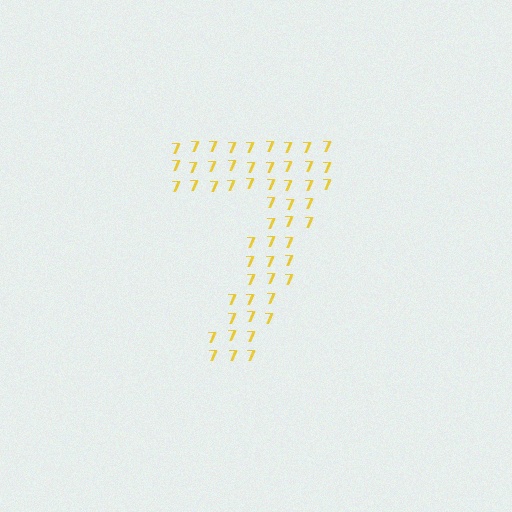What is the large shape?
The large shape is the digit 7.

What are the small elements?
The small elements are digit 7's.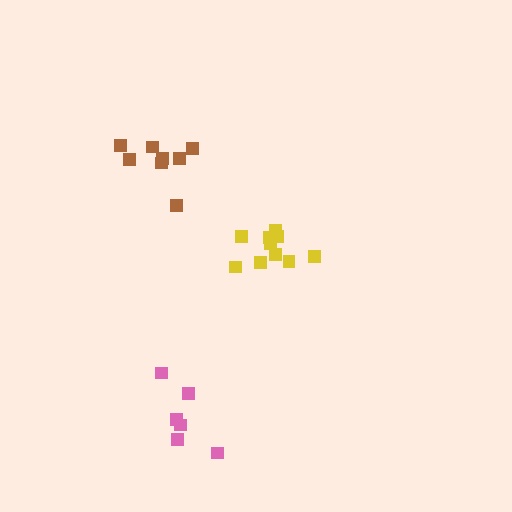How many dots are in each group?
Group 1: 10 dots, Group 2: 6 dots, Group 3: 8 dots (24 total).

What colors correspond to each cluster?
The clusters are colored: yellow, pink, brown.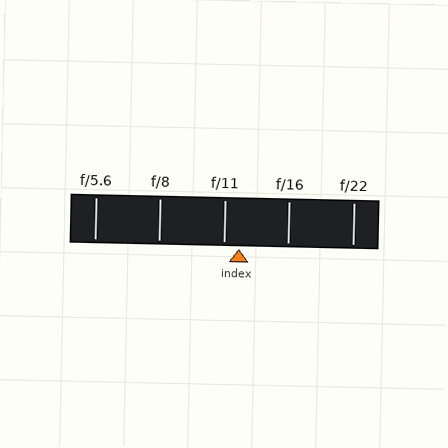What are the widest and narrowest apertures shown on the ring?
The widest aperture shown is f/5.6 and the narrowest is f/22.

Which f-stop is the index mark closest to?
The index mark is closest to f/11.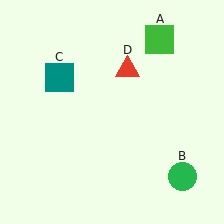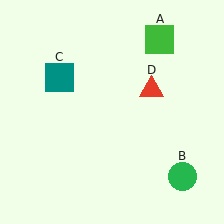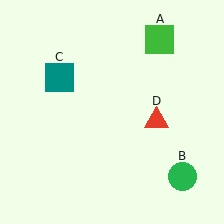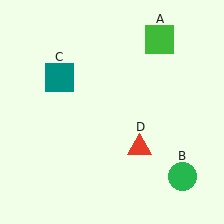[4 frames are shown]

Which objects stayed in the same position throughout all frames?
Green square (object A) and green circle (object B) and teal square (object C) remained stationary.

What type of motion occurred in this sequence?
The red triangle (object D) rotated clockwise around the center of the scene.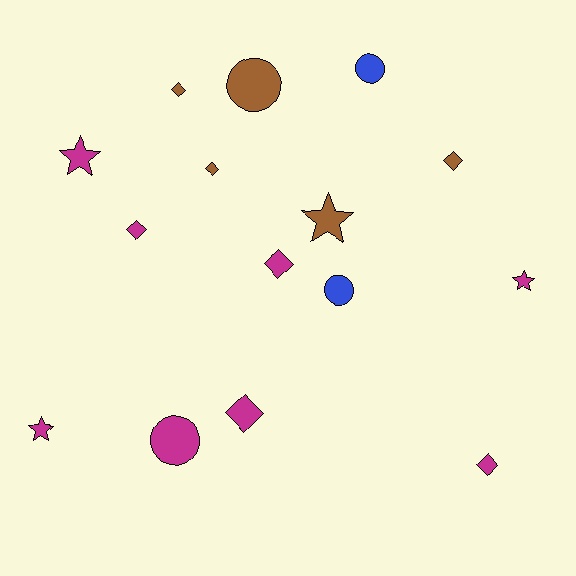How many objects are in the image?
There are 15 objects.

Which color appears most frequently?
Magenta, with 8 objects.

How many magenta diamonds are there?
There are 4 magenta diamonds.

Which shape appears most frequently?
Diamond, with 7 objects.